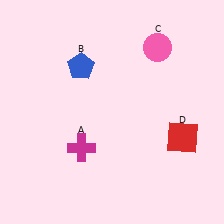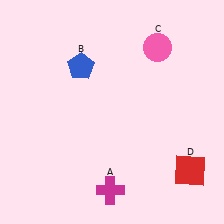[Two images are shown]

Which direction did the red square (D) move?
The red square (D) moved down.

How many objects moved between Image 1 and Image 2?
2 objects moved between the two images.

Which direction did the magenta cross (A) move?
The magenta cross (A) moved down.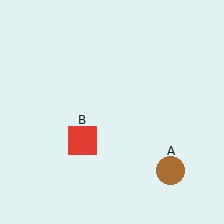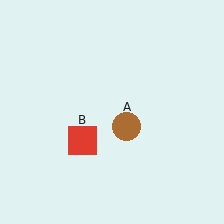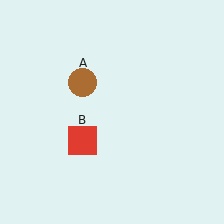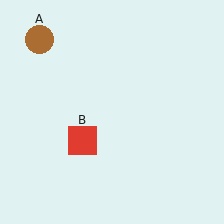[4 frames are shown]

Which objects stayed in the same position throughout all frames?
Red square (object B) remained stationary.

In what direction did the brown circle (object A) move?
The brown circle (object A) moved up and to the left.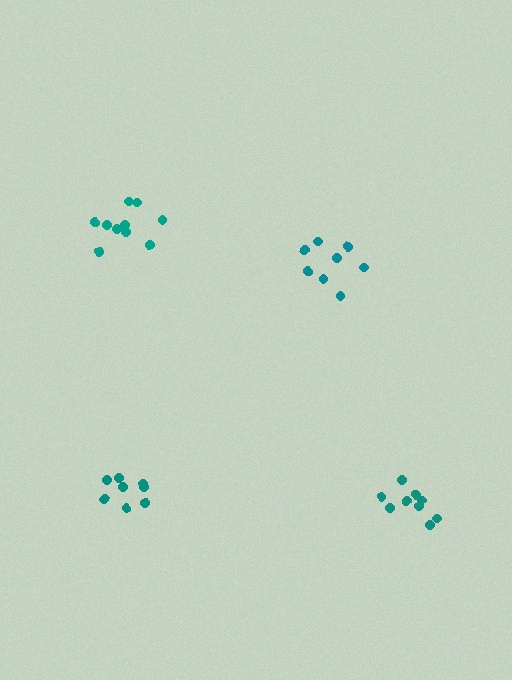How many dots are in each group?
Group 1: 8 dots, Group 2: 8 dots, Group 3: 10 dots, Group 4: 9 dots (35 total).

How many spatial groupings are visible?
There are 4 spatial groupings.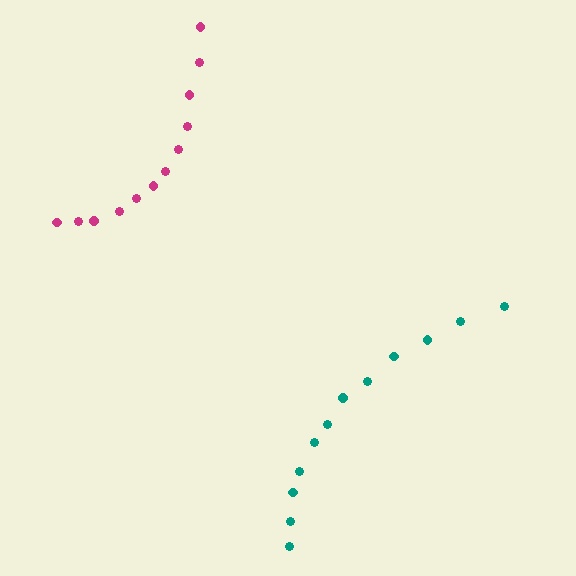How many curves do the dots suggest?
There are 2 distinct paths.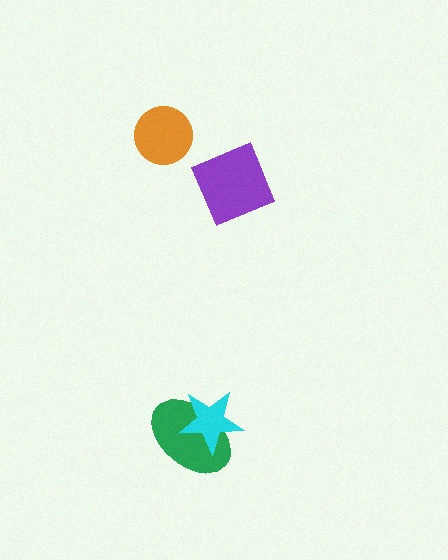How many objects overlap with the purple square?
0 objects overlap with the purple square.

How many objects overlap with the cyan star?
1 object overlaps with the cyan star.